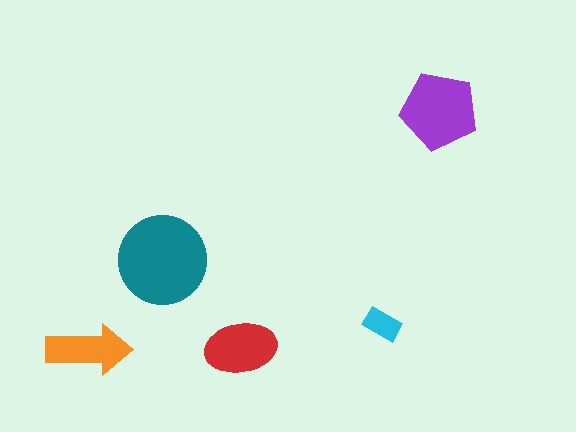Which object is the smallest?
The cyan rectangle.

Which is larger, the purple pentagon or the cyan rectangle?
The purple pentagon.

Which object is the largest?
The teal circle.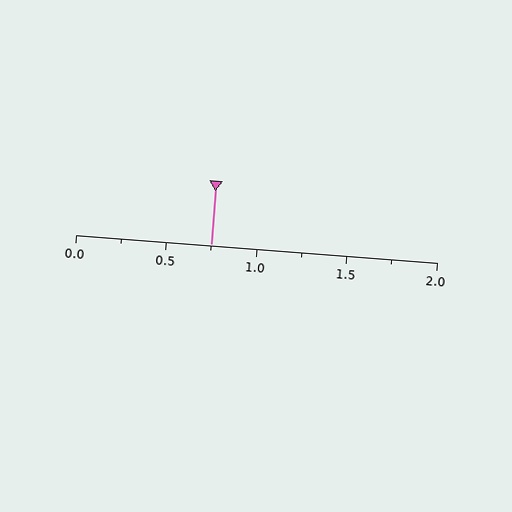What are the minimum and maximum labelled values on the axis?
The axis runs from 0.0 to 2.0.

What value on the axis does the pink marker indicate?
The marker indicates approximately 0.75.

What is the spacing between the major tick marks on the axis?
The major ticks are spaced 0.5 apart.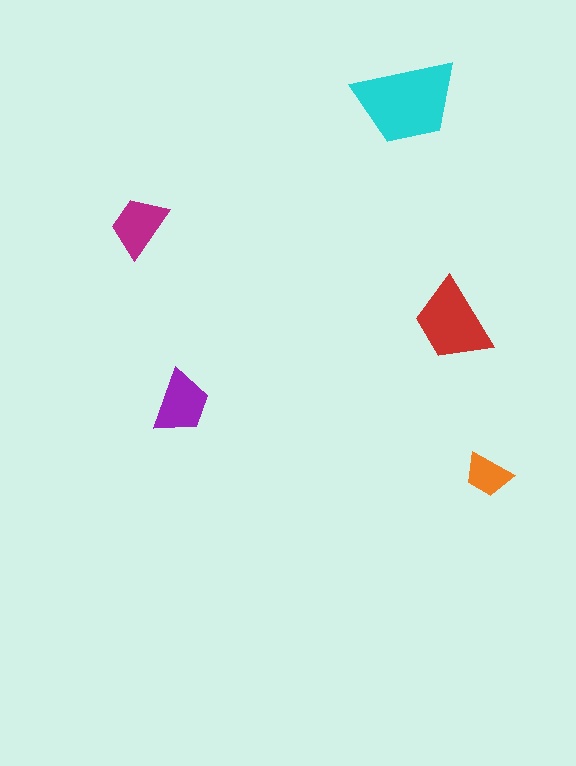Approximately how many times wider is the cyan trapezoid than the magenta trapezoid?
About 1.5 times wider.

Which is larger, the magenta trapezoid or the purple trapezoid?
The purple one.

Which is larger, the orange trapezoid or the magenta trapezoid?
The magenta one.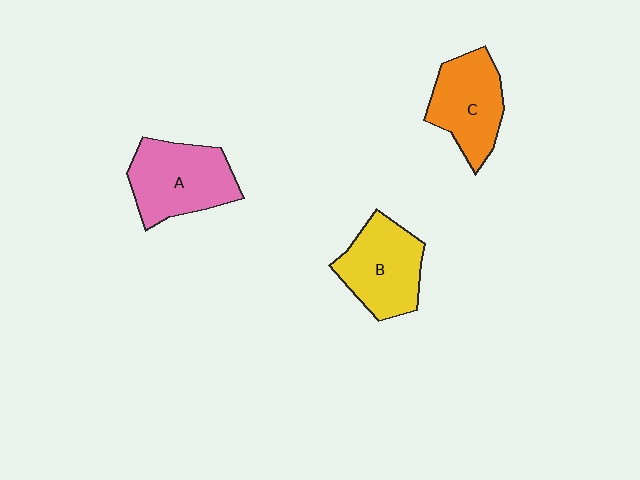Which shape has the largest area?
Shape A (pink).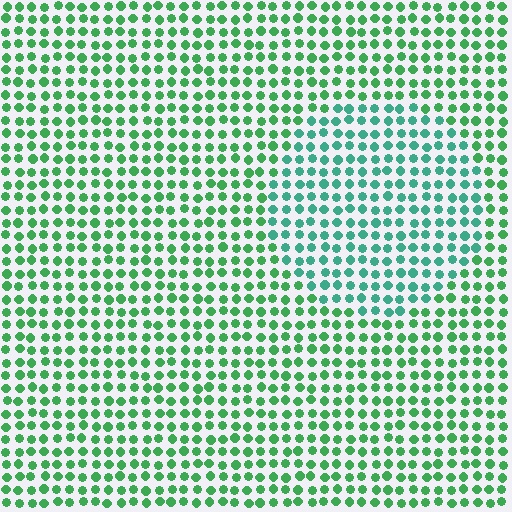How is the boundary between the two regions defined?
The boundary is defined purely by a slight shift in hue (about 30 degrees). Spacing, size, and orientation are identical on both sides.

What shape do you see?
I see a circle.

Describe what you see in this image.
The image is filled with small green elements in a uniform arrangement. A circle-shaped region is visible where the elements are tinted to a slightly different hue, forming a subtle color boundary.